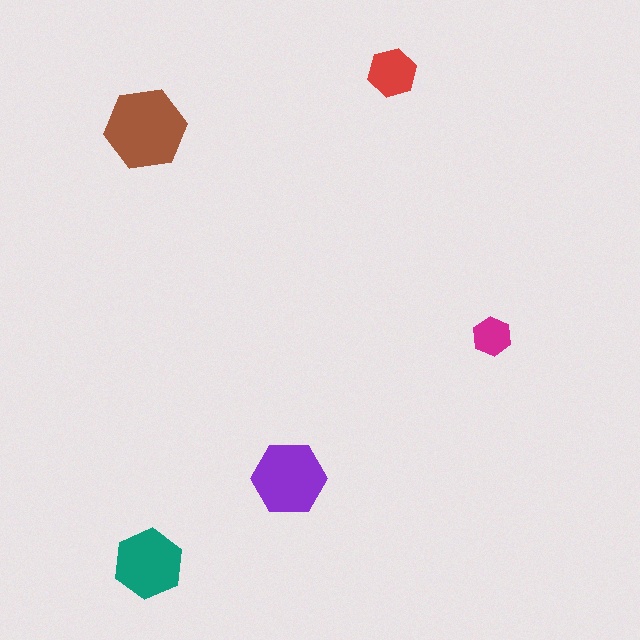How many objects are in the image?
There are 5 objects in the image.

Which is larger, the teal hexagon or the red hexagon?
The teal one.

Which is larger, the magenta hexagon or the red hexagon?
The red one.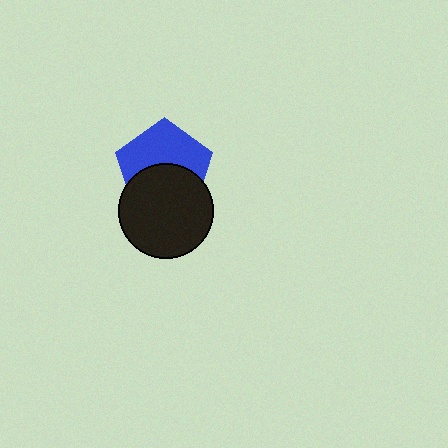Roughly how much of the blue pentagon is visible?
About half of it is visible (roughly 53%).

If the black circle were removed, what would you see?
You would see the complete blue pentagon.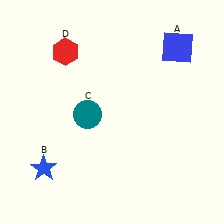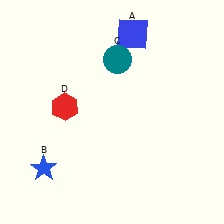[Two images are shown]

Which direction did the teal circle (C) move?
The teal circle (C) moved up.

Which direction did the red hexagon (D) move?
The red hexagon (D) moved down.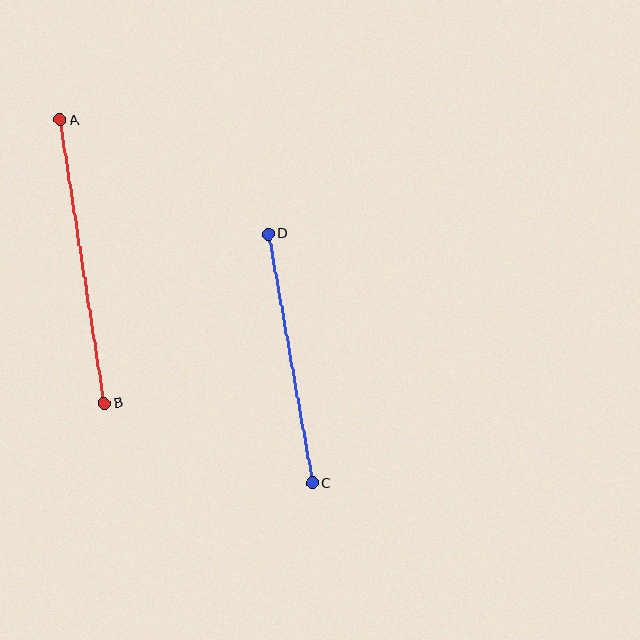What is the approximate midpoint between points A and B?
The midpoint is at approximately (82, 262) pixels.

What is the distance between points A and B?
The distance is approximately 286 pixels.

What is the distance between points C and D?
The distance is approximately 253 pixels.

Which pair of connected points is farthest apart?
Points A and B are farthest apart.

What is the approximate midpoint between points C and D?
The midpoint is at approximately (290, 358) pixels.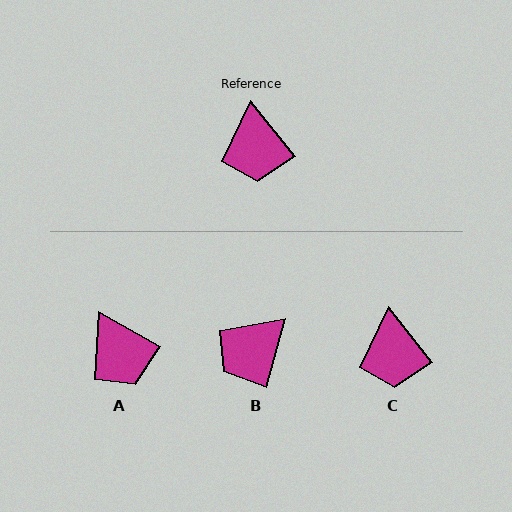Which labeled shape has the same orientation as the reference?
C.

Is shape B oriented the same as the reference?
No, it is off by about 55 degrees.